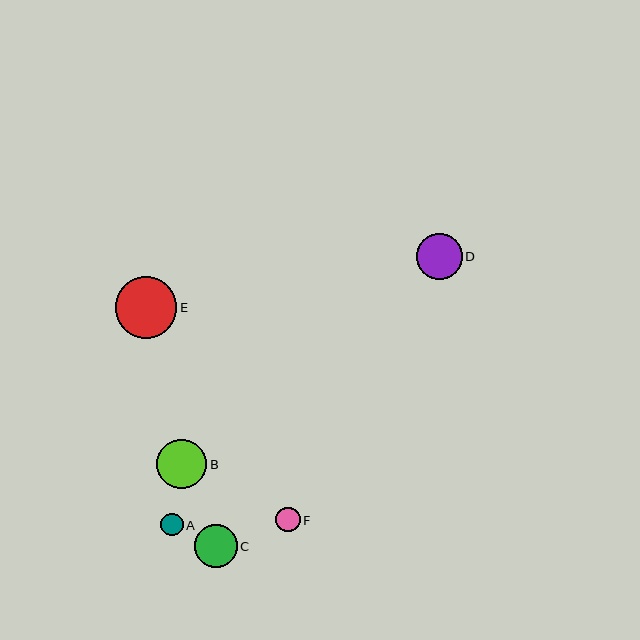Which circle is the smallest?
Circle A is the smallest with a size of approximately 22 pixels.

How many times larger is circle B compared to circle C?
Circle B is approximately 1.2 times the size of circle C.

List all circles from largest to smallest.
From largest to smallest: E, B, D, C, F, A.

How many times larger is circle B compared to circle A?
Circle B is approximately 2.2 times the size of circle A.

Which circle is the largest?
Circle E is the largest with a size of approximately 62 pixels.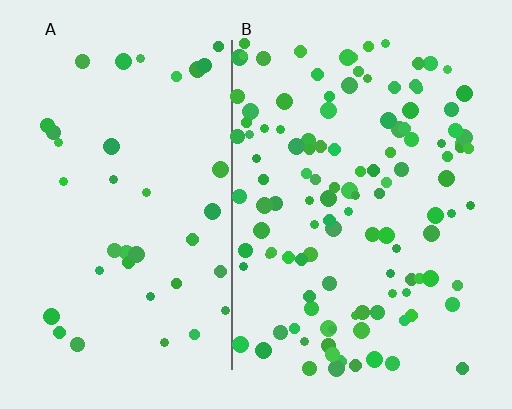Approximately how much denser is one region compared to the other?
Approximately 3.0× — region B over region A.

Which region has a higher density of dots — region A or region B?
B (the right).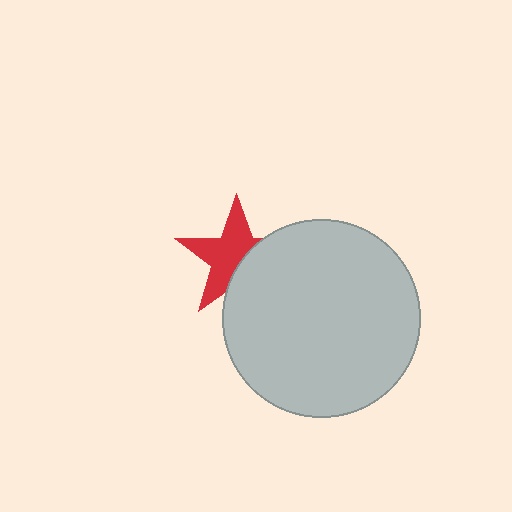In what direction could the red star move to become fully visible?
The red star could move left. That would shift it out from behind the light gray circle entirely.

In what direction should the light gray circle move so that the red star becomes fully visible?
The light gray circle should move right. That is the shortest direction to clear the overlap and leave the red star fully visible.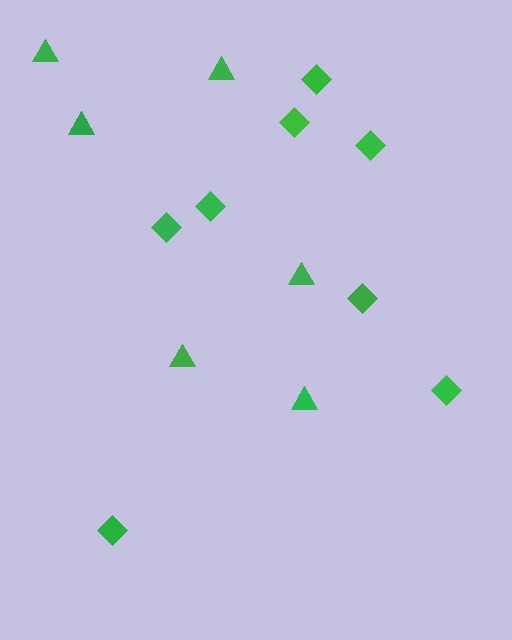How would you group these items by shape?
There are 2 groups: one group of diamonds (8) and one group of triangles (6).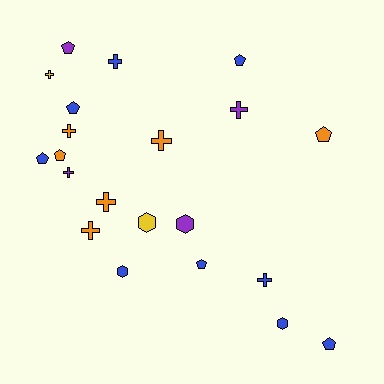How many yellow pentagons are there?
There are no yellow pentagons.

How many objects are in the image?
There are 21 objects.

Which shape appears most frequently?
Cross, with 9 objects.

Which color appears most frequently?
Blue, with 9 objects.